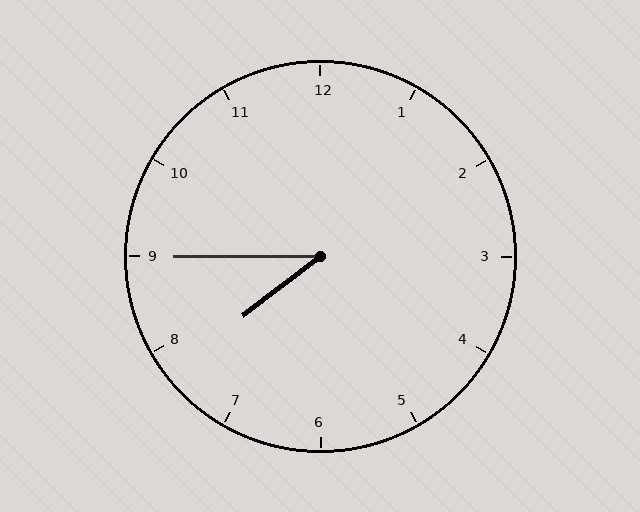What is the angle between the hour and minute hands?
Approximately 38 degrees.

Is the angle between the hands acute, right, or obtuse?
It is acute.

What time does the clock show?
7:45.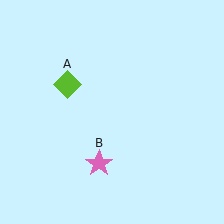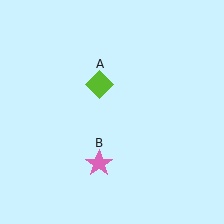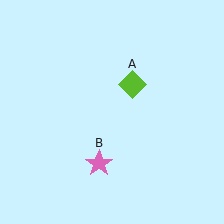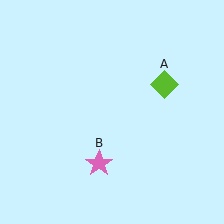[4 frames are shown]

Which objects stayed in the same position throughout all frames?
Pink star (object B) remained stationary.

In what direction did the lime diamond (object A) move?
The lime diamond (object A) moved right.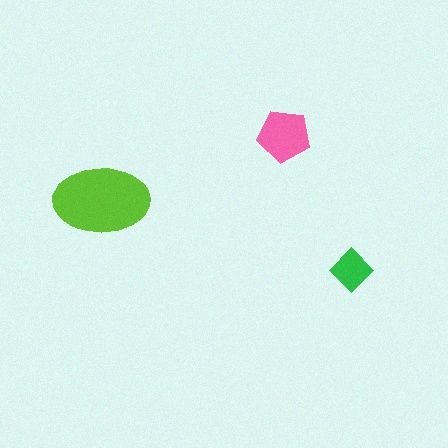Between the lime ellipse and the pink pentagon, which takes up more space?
The lime ellipse.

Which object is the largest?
The lime ellipse.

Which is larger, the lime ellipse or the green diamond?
The lime ellipse.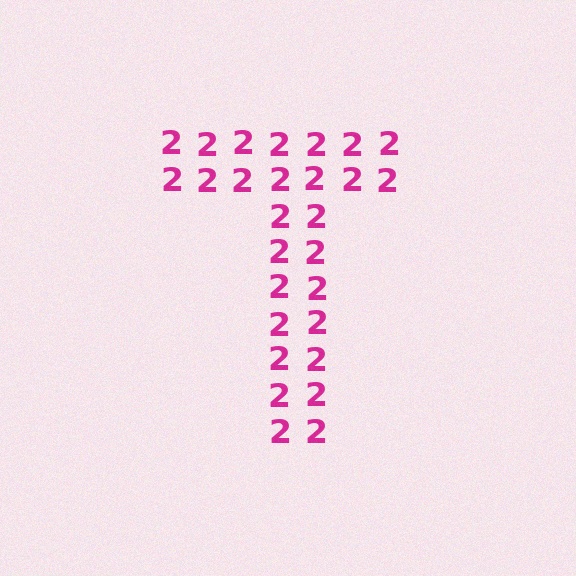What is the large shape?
The large shape is the letter T.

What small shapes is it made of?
It is made of small digit 2's.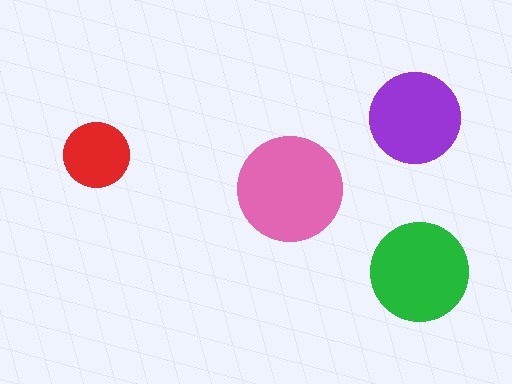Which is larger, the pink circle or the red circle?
The pink one.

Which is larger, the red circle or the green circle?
The green one.